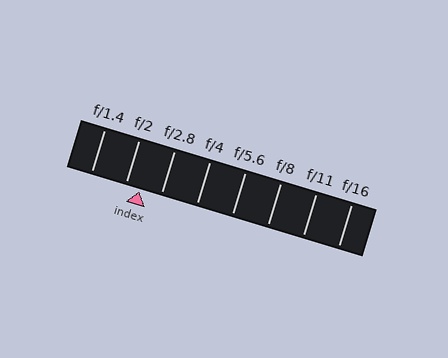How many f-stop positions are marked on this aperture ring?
There are 8 f-stop positions marked.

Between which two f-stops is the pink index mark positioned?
The index mark is between f/2 and f/2.8.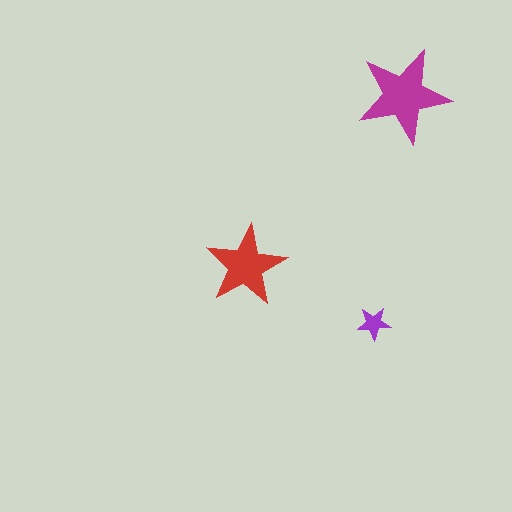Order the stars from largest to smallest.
the magenta one, the red one, the purple one.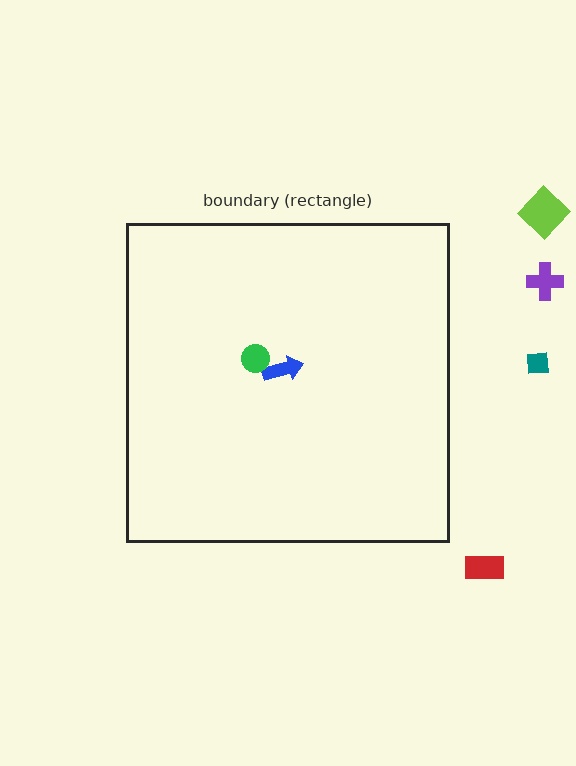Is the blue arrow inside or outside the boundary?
Inside.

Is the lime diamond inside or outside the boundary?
Outside.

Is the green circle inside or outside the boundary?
Inside.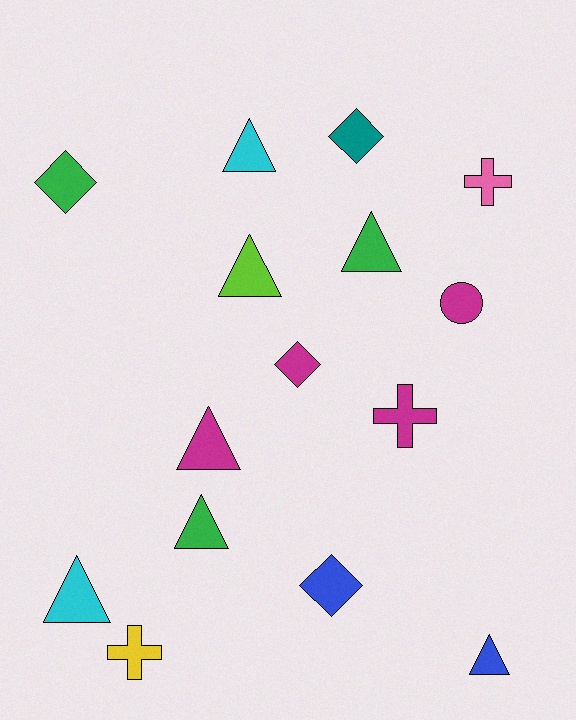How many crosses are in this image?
There are 3 crosses.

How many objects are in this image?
There are 15 objects.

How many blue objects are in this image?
There are 2 blue objects.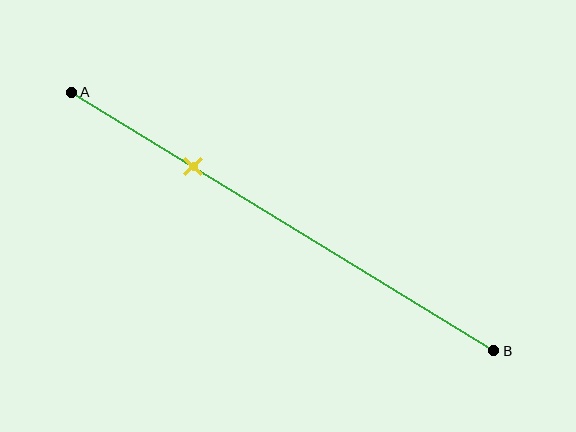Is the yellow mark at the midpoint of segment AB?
No, the mark is at about 30% from A, not at the 50% midpoint.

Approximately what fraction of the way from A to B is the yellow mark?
The yellow mark is approximately 30% of the way from A to B.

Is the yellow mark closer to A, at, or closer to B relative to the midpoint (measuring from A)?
The yellow mark is closer to point A than the midpoint of segment AB.